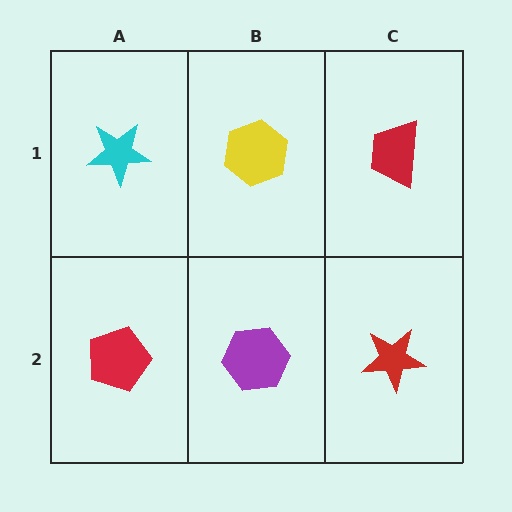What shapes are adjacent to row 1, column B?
A purple hexagon (row 2, column B), a cyan star (row 1, column A), a red trapezoid (row 1, column C).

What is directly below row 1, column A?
A red pentagon.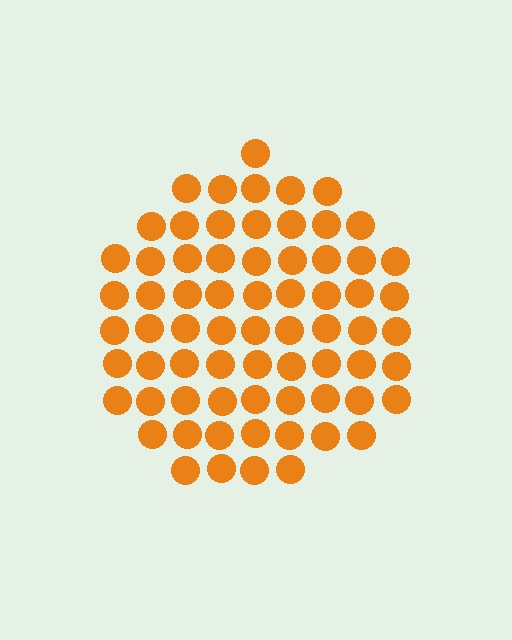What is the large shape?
The large shape is a circle.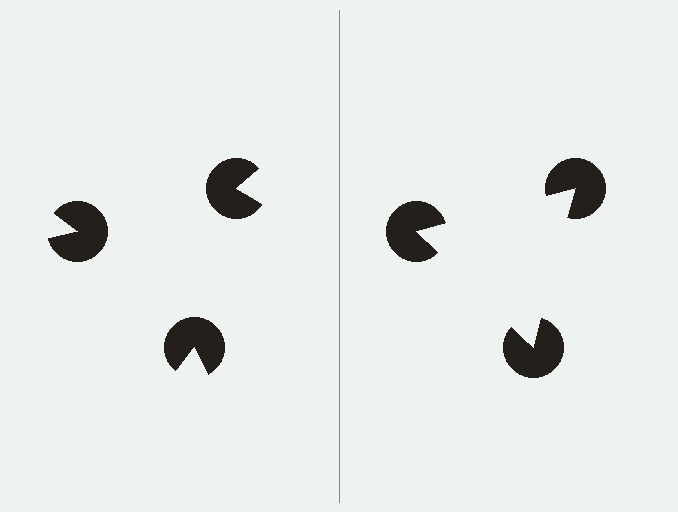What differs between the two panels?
The pac-man discs are positioned identically on both sides; only the wedge orientations differ. On the right they align to a triangle; on the left they are misaligned.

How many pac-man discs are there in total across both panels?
6 — 3 on each side.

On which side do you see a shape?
An illusory triangle appears on the right side. On the left side the wedge cuts are rotated, so no coherent shape forms.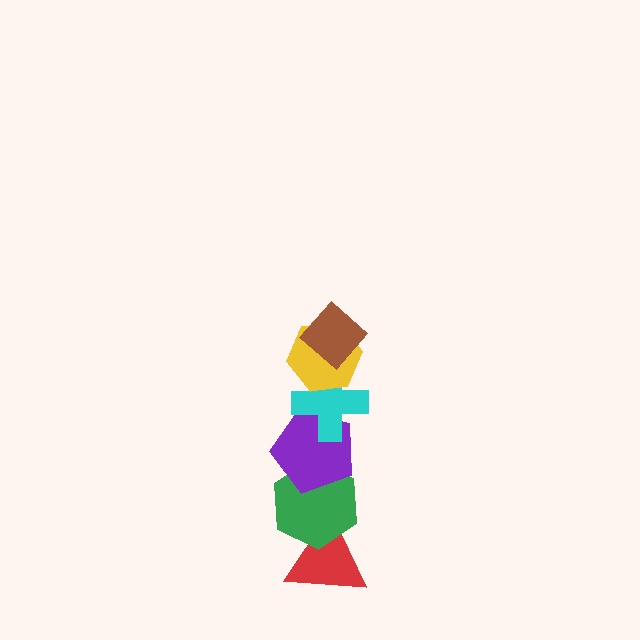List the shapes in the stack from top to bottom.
From top to bottom: the brown diamond, the yellow hexagon, the cyan cross, the purple pentagon, the green hexagon, the red triangle.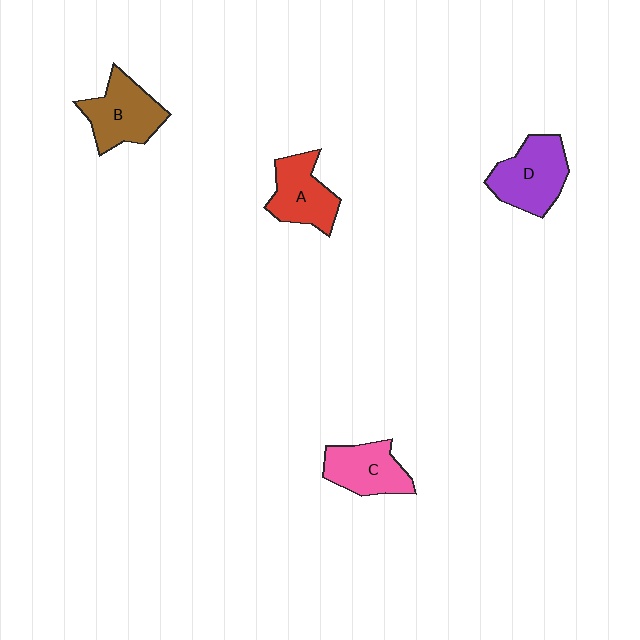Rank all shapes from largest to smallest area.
From largest to smallest: D (purple), B (brown), A (red), C (pink).